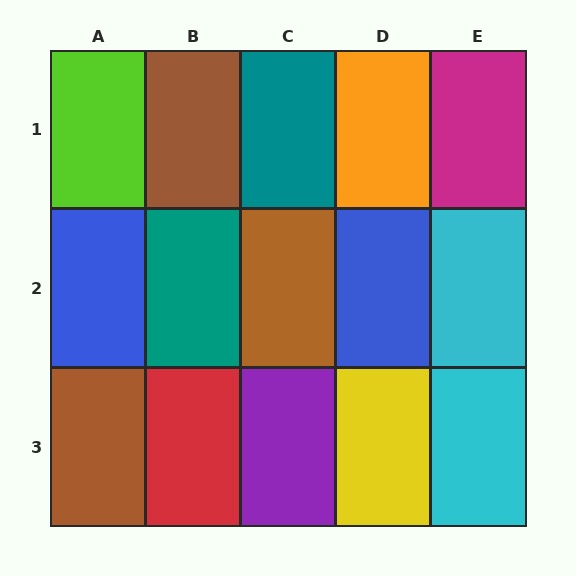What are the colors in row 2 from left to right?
Blue, teal, brown, blue, cyan.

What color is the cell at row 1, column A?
Lime.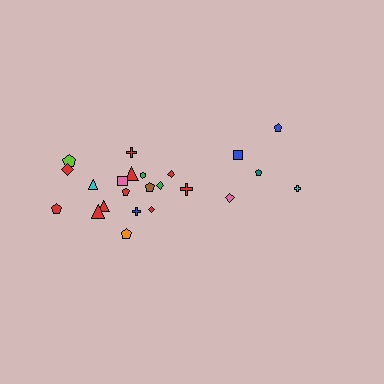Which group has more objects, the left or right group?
The left group.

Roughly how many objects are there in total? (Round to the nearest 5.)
Roughly 25 objects in total.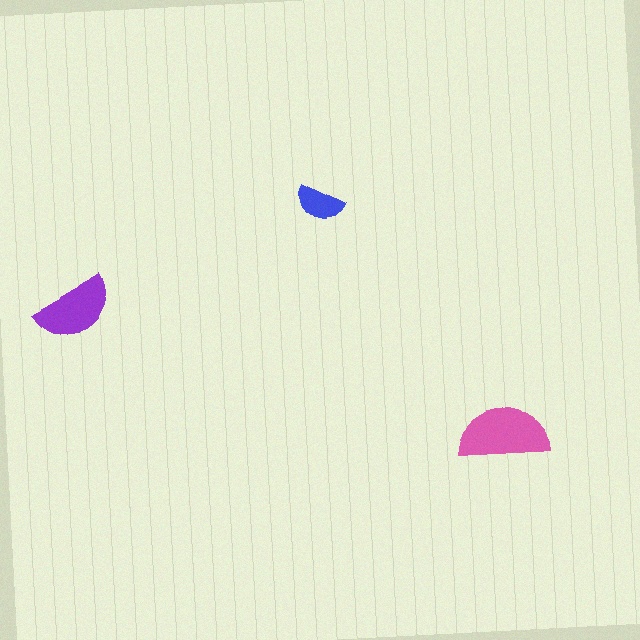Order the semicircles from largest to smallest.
the pink one, the purple one, the blue one.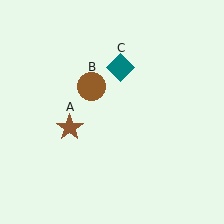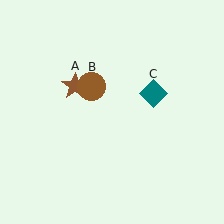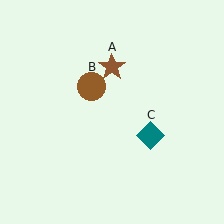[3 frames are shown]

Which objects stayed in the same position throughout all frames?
Brown circle (object B) remained stationary.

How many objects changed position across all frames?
2 objects changed position: brown star (object A), teal diamond (object C).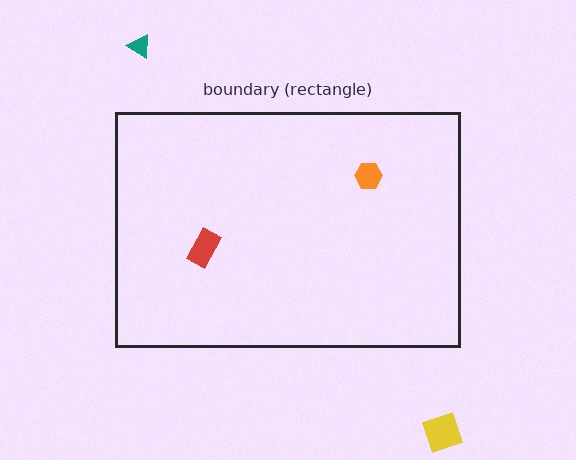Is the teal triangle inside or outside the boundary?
Outside.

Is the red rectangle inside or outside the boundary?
Inside.